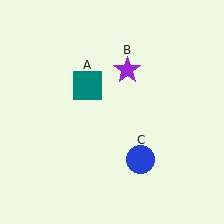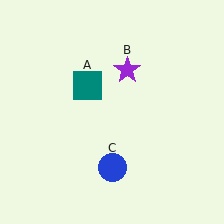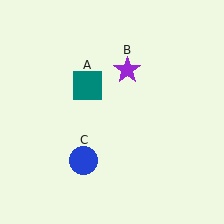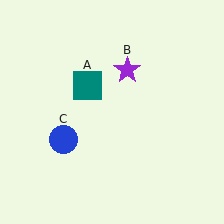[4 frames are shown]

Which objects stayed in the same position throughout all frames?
Teal square (object A) and purple star (object B) remained stationary.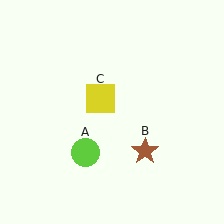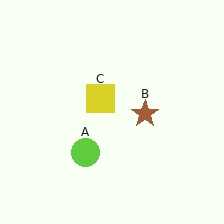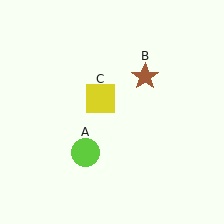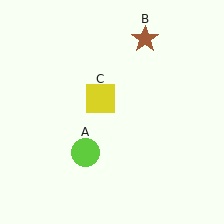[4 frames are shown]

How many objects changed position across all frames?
1 object changed position: brown star (object B).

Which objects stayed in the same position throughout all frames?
Lime circle (object A) and yellow square (object C) remained stationary.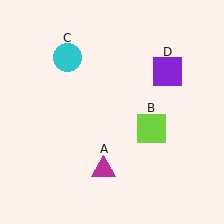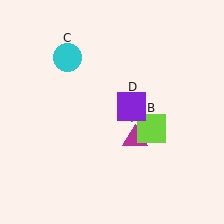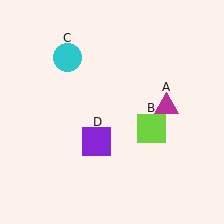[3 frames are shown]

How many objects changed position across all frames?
2 objects changed position: magenta triangle (object A), purple square (object D).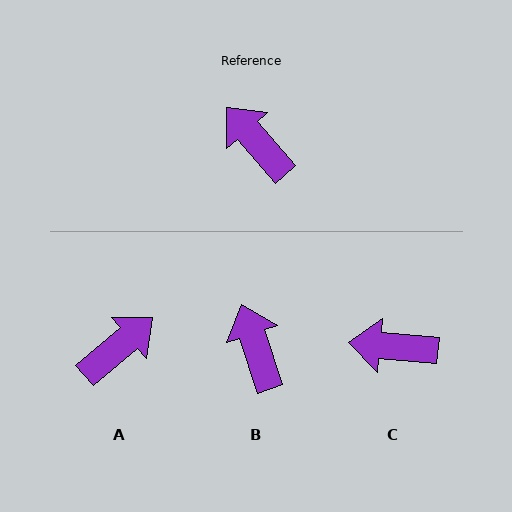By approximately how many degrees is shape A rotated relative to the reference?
Approximately 92 degrees clockwise.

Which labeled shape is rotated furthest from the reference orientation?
A, about 92 degrees away.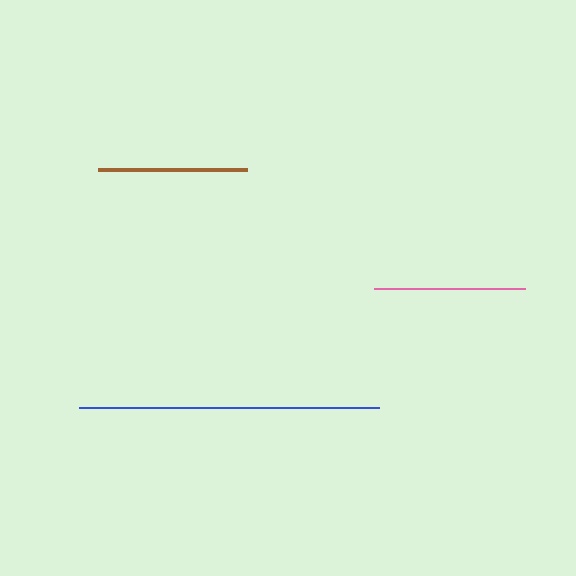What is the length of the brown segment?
The brown segment is approximately 149 pixels long.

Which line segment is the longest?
The blue line is the longest at approximately 301 pixels.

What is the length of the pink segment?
The pink segment is approximately 152 pixels long.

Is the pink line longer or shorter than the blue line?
The blue line is longer than the pink line.